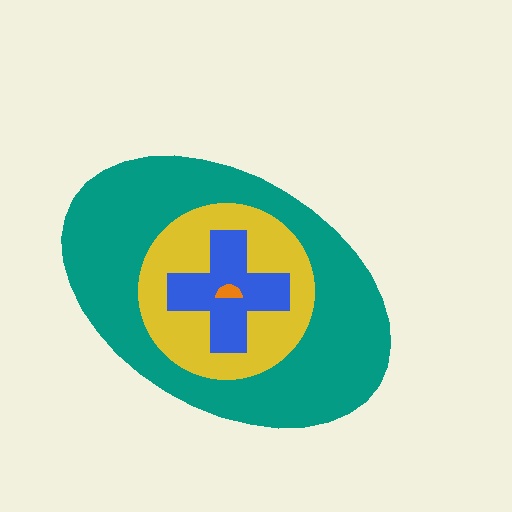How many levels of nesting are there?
4.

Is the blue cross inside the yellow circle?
Yes.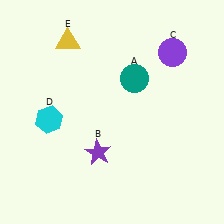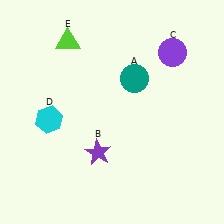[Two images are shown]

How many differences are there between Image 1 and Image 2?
There is 1 difference between the two images.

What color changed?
The triangle (E) changed from yellow in Image 1 to lime in Image 2.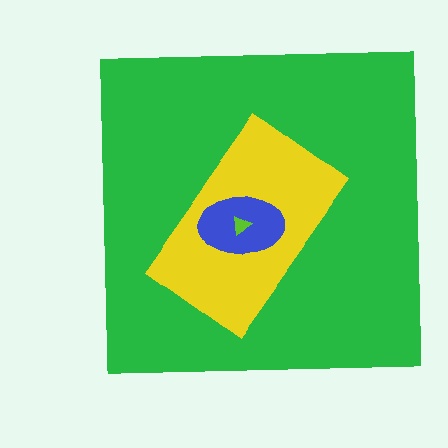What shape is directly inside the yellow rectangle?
The blue ellipse.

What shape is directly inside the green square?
The yellow rectangle.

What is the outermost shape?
The green square.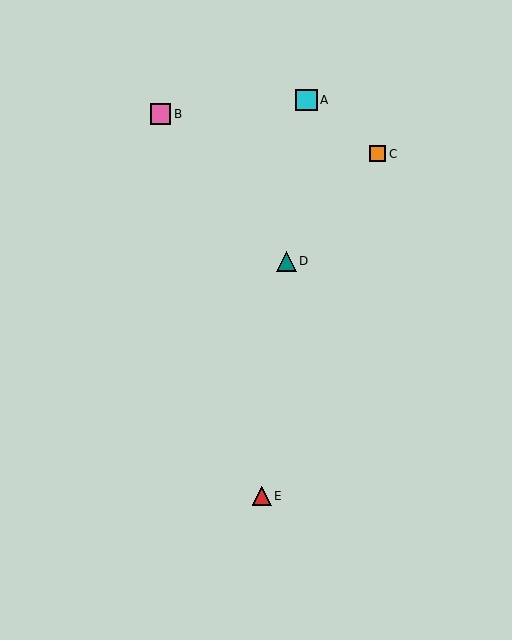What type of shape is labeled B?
Shape B is a pink square.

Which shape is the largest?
The cyan square (labeled A) is the largest.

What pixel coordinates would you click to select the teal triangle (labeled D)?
Click at (286, 261) to select the teal triangle D.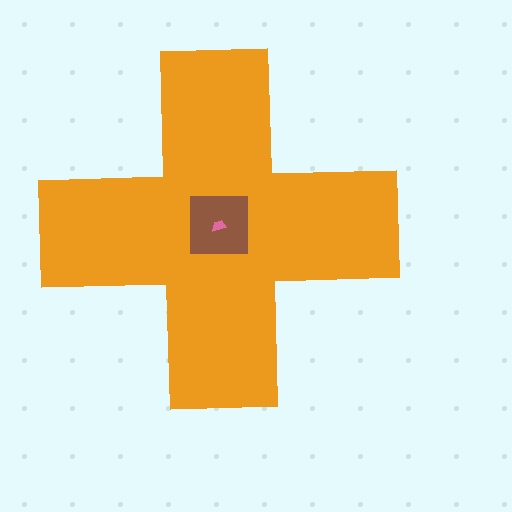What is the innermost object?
The pink trapezoid.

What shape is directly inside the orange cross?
The brown square.